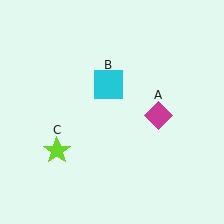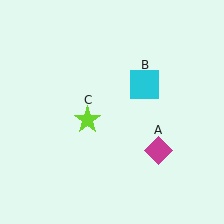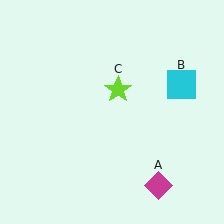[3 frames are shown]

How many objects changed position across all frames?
3 objects changed position: magenta diamond (object A), cyan square (object B), lime star (object C).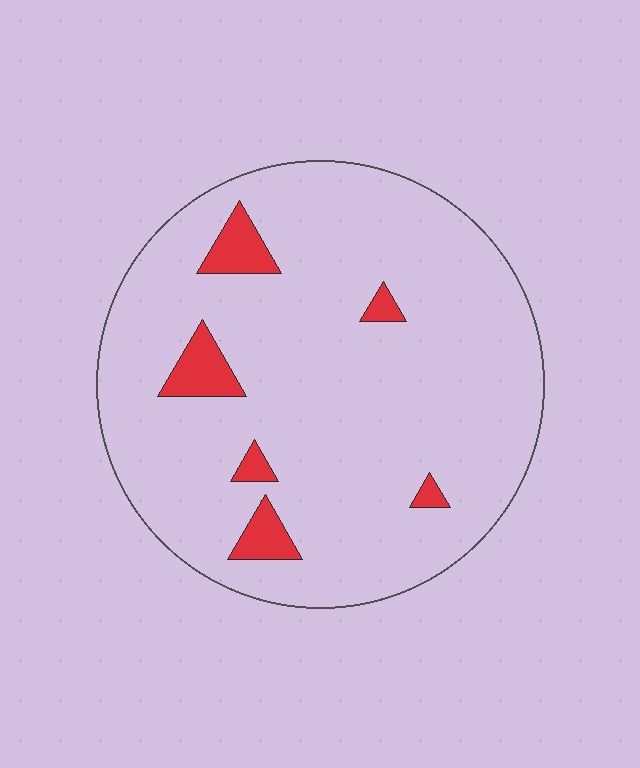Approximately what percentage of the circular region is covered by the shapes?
Approximately 10%.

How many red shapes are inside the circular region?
6.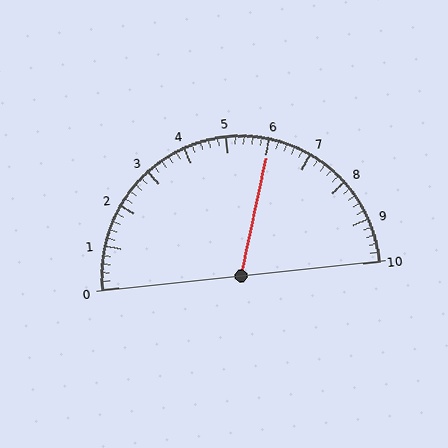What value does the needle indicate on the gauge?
The needle indicates approximately 6.0.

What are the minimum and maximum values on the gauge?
The gauge ranges from 0 to 10.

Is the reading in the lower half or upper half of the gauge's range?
The reading is in the upper half of the range (0 to 10).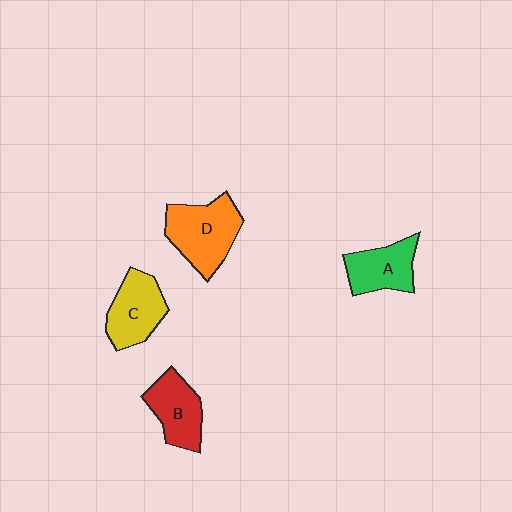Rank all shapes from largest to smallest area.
From largest to smallest: D (orange), C (yellow), B (red), A (green).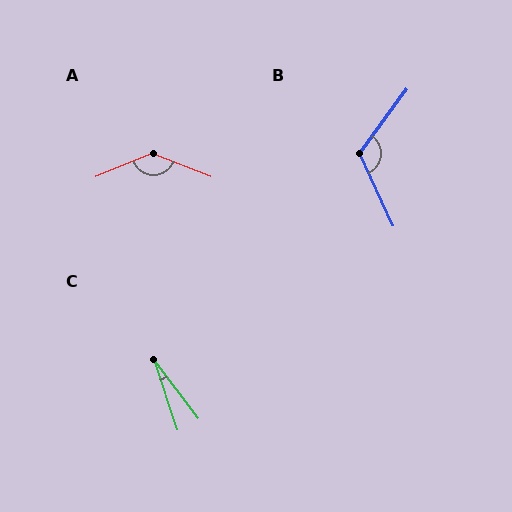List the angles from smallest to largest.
C (19°), B (119°), A (137°).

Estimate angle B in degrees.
Approximately 119 degrees.